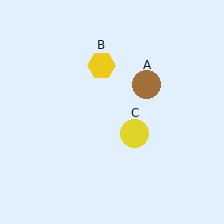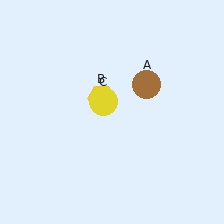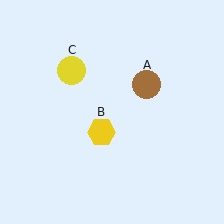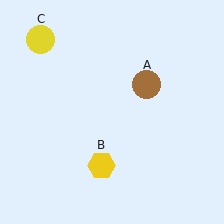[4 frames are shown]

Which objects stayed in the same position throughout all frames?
Brown circle (object A) remained stationary.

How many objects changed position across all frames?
2 objects changed position: yellow hexagon (object B), yellow circle (object C).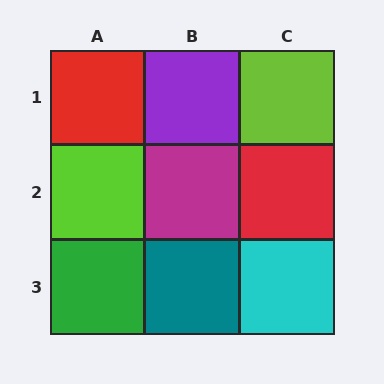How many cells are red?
2 cells are red.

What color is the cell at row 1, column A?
Red.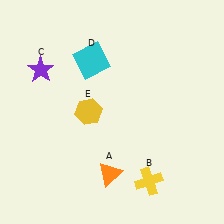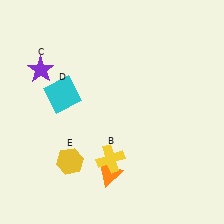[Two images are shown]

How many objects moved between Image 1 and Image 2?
3 objects moved between the two images.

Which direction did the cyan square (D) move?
The cyan square (D) moved down.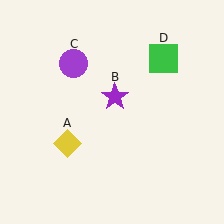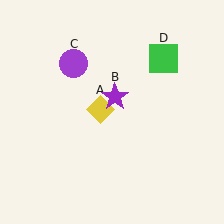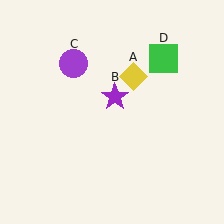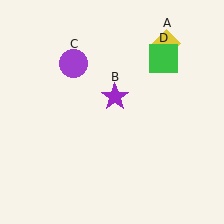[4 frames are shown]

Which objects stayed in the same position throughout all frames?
Purple star (object B) and purple circle (object C) and green square (object D) remained stationary.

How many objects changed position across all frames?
1 object changed position: yellow diamond (object A).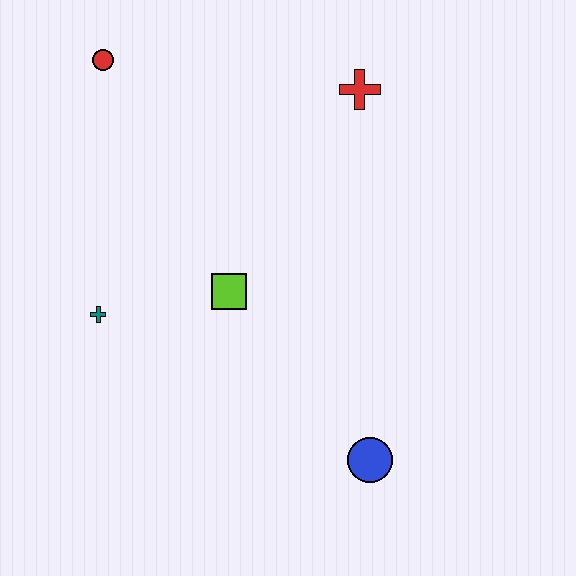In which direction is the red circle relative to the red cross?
The red circle is to the left of the red cross.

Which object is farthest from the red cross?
The blue circle is farthest from the red cross.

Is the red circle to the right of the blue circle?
No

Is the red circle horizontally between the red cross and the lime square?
No